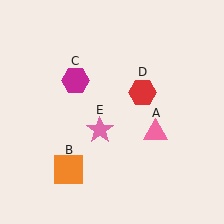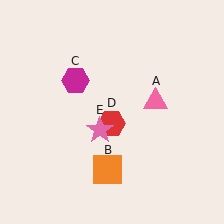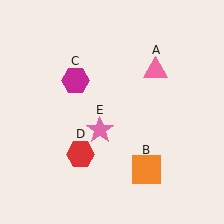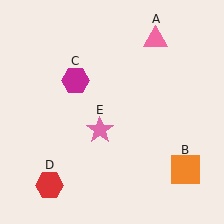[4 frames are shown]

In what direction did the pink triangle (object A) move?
The pink triangle (object A) moved up.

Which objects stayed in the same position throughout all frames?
Magenta hexagon (object C) and pink star (object E) remained stationary.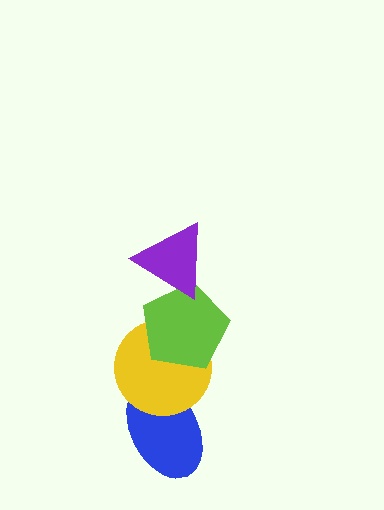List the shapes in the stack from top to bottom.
From top to bottom: the purple triangle, the lime pentagon, the yellow circle, the blue ellipse.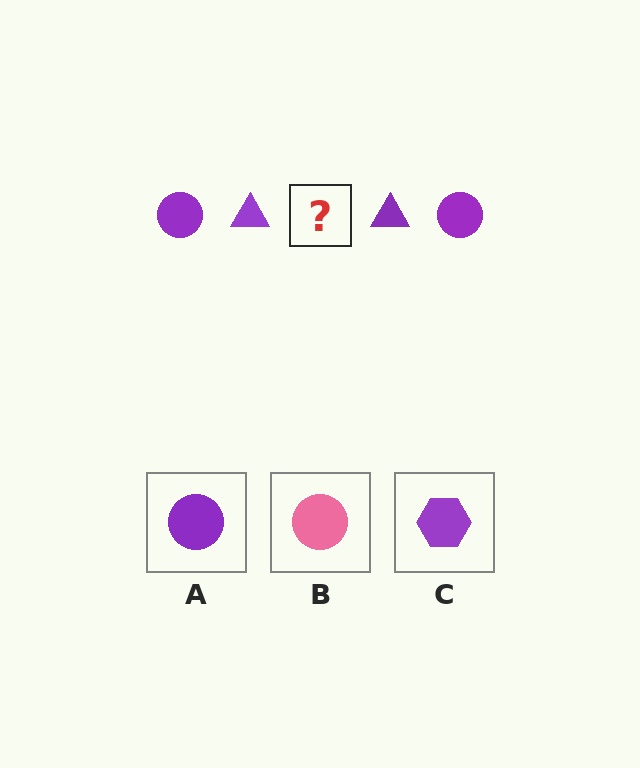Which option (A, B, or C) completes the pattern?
A.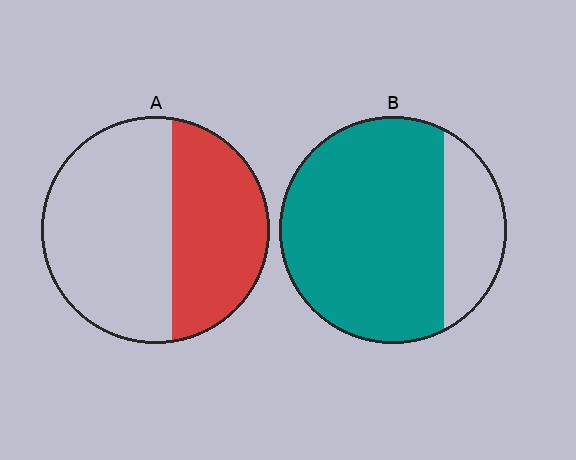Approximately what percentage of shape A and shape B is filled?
A is approximately 40% and B is approximately 80%.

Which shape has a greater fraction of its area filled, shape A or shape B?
Shape B.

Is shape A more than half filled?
No.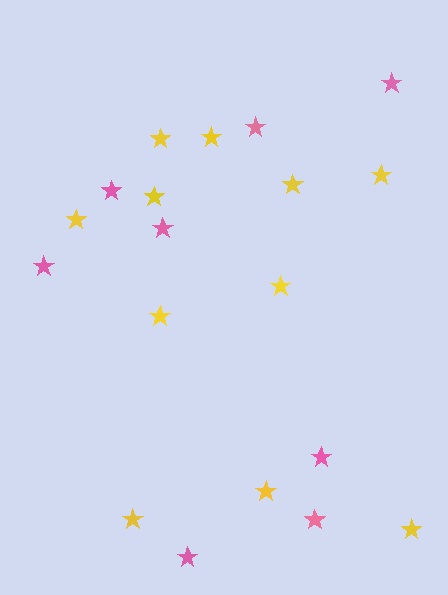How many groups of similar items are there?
There are 2 groups: one group of yellow stars (11) and one group of pink stars (8).